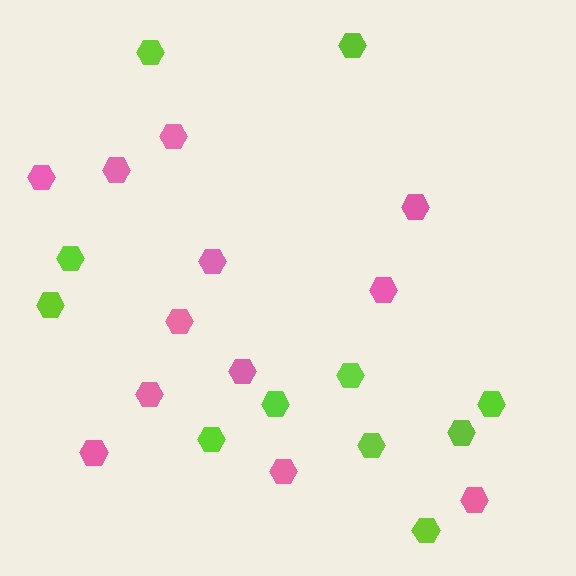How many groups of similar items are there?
There are 2 groups: one group of lime hexagons (11) and one group of pink hexagons (12).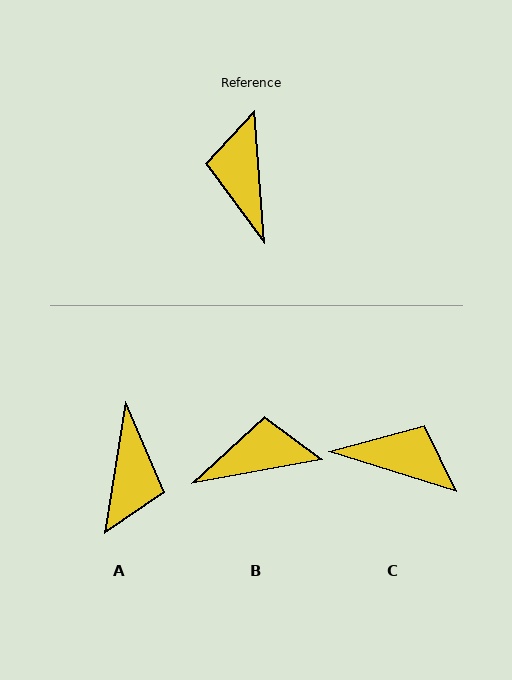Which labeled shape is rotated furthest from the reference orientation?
A, about 167 degrees away.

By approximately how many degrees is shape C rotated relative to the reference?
Approximately 112 degrees clockwise.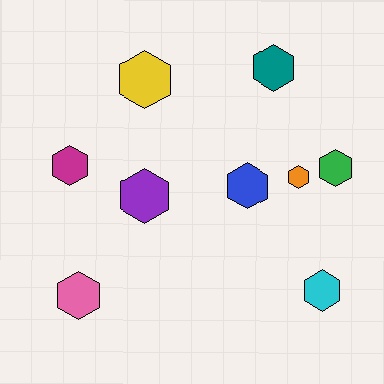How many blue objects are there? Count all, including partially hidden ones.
There is 1 blue object.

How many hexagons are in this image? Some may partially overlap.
There are 9 hexagons.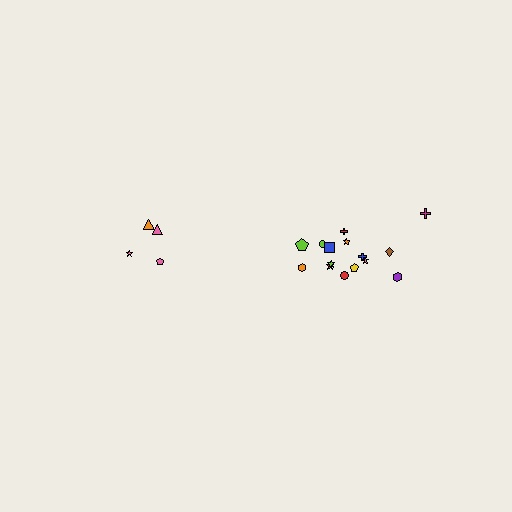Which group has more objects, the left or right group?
The right group.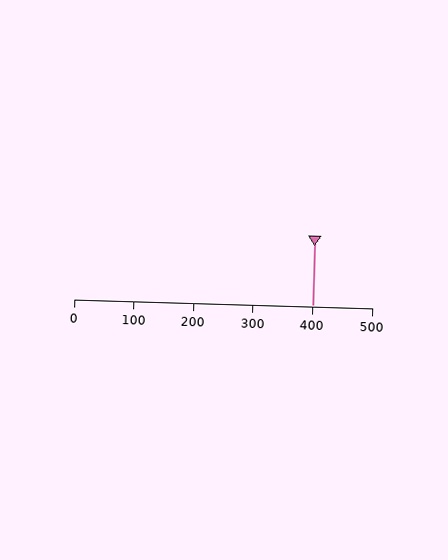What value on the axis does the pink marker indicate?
The marker indicates approximately 400.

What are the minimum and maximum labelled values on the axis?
The axis runs from 0 to 500.